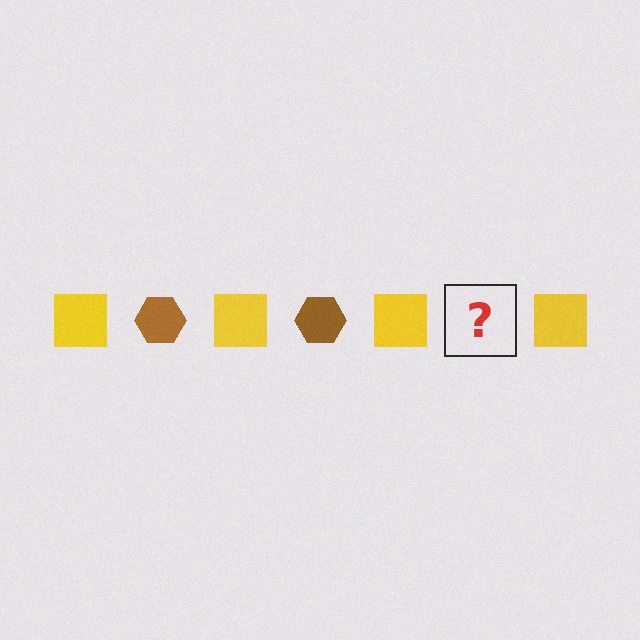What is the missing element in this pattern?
The missing element is a brown hexagon.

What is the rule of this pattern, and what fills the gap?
The rule is that the pattern alternates between yellow square and brown hexagon. The gap should be filled with a brown hexagon.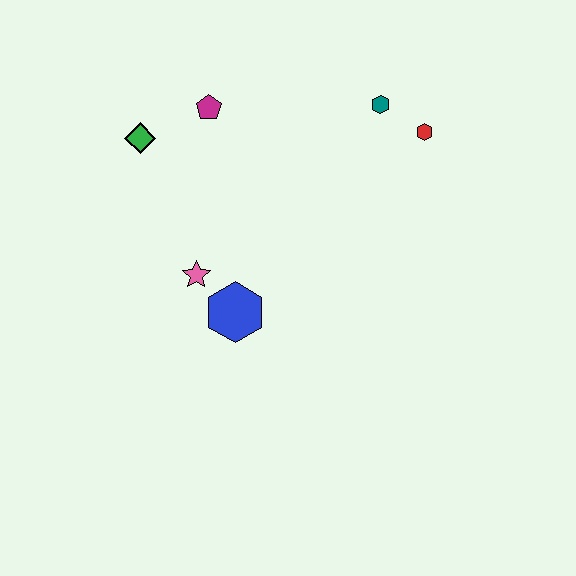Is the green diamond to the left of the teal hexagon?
Yes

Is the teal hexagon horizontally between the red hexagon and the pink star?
Yes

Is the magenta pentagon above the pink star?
Yes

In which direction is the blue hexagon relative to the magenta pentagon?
The blue hexagon is below the magenta pentagon.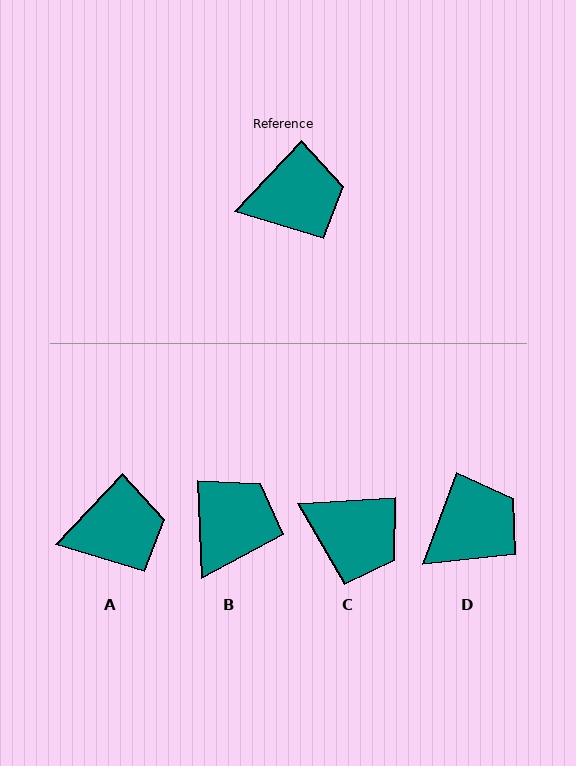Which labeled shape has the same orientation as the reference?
A.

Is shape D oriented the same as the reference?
No, it is off by about 23 degrees.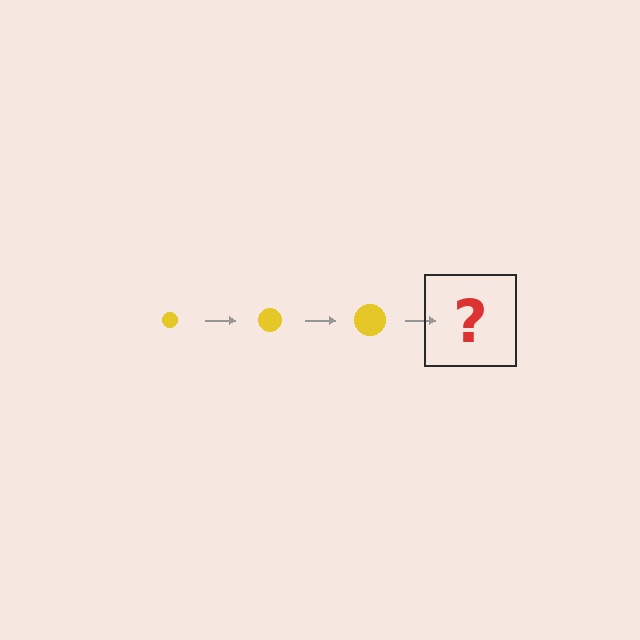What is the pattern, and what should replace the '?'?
The pattern is that the circle gets progressively larger each step. The '?' should be a yellow circle, larger than the previous one.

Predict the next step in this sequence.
The next step is a yellow circle, larger than the previous one.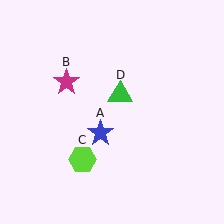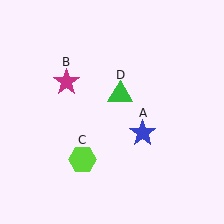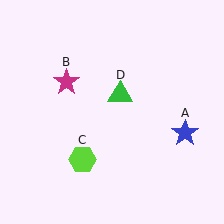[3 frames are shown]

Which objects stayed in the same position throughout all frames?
Magenta star (object B) and lime hexagon (object C) and green triangle (object D) remained stationary.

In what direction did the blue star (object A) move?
The blue star (object A) moved right.